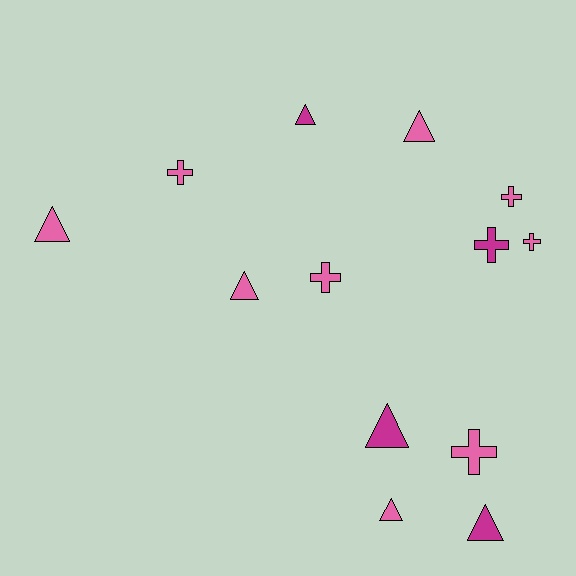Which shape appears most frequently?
Triangle, with 7 objects.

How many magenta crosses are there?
There is 1 magenta cross.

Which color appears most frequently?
Pink, with 9 objects.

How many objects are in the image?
There are 13 objects.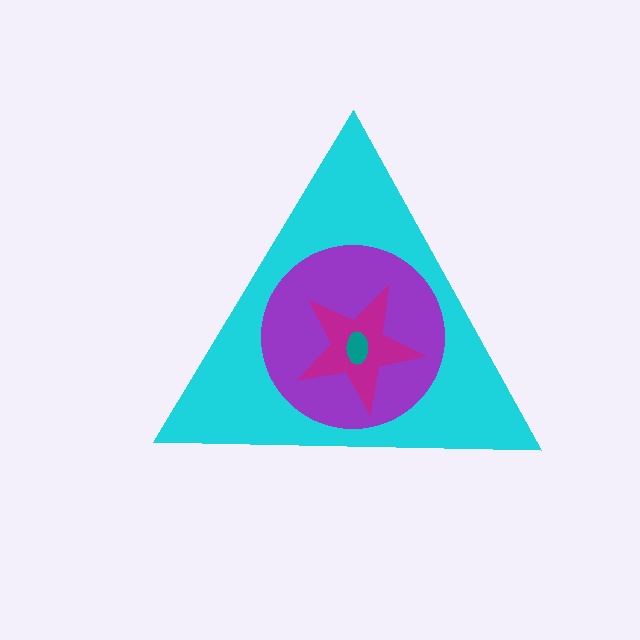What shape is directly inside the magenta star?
The teal ellipse.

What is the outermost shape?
The cyan triangle.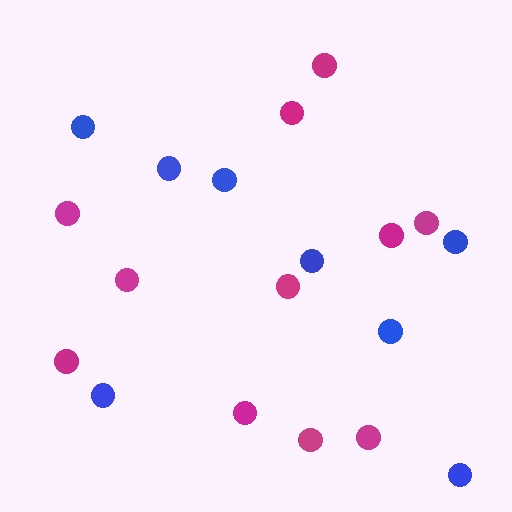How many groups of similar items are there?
There are 2 groups: one group of blue circles (8) and one group of magenta circles (11).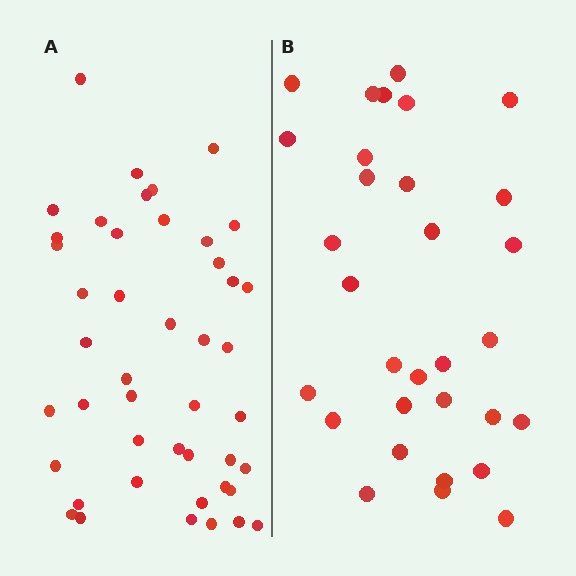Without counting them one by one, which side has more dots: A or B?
Region A (the left region) has more dots.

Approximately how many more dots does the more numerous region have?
Region A has approximately 15 more dots than region B.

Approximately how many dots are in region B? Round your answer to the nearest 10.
About 30 dots. (The exact count is 31, which rounds to 30.)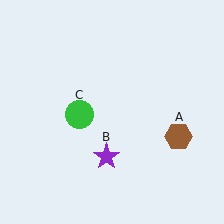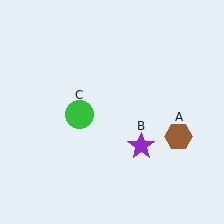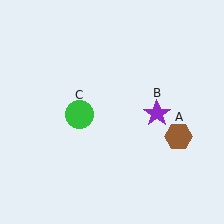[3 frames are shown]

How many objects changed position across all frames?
1 object changed position: purple star (object B).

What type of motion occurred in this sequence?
The purple star (object B) rotated counterclockwise around the center of the scene.